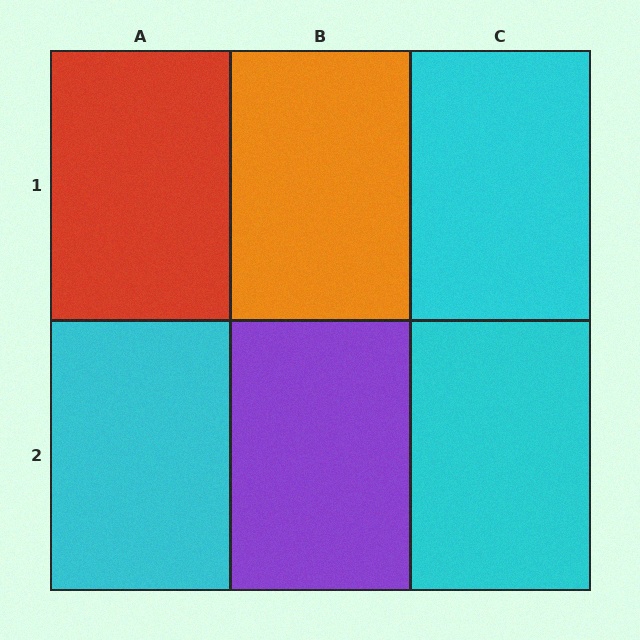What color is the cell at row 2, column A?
Cyan.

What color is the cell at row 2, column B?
Purple.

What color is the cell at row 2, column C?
Cyan.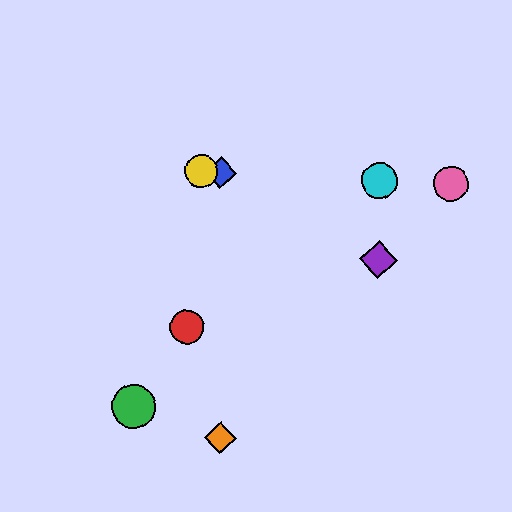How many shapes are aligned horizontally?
4 shapes (the blue diamond, the yellow circle, the cyan circle, the pink circle) are aligned horizontally.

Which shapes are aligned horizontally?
The blue diamond, the yellow circle, the cyan circle, the pink circle are aligned horizontally.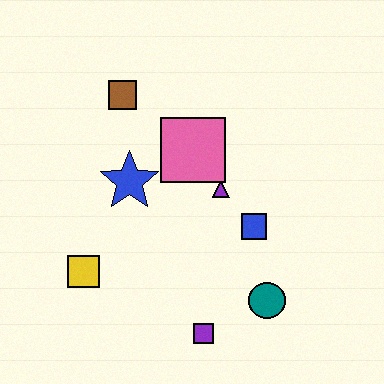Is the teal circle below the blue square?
Yes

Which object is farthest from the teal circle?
The brown square is farthest from the teal circle.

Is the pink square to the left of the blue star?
No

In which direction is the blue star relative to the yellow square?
The blue star is above the yellow square.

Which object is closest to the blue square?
The purple triangle is closest to the blue square.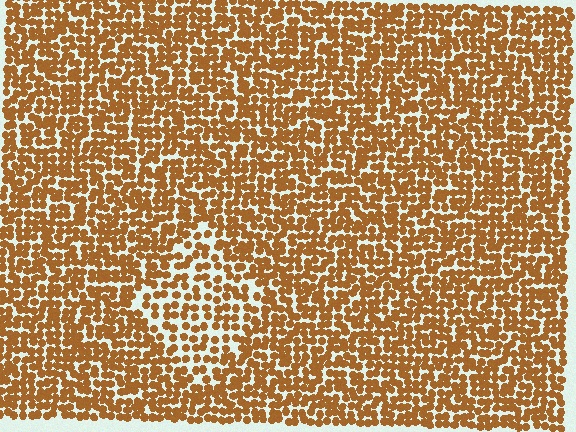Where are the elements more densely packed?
The elements are more densely packed outside the diamond boundary.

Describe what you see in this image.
The image contains small brown elements arranged at two different densities. A diamond-shaped region is visible where the elements are less densely packed than the surrounding area.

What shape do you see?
I see a diamond.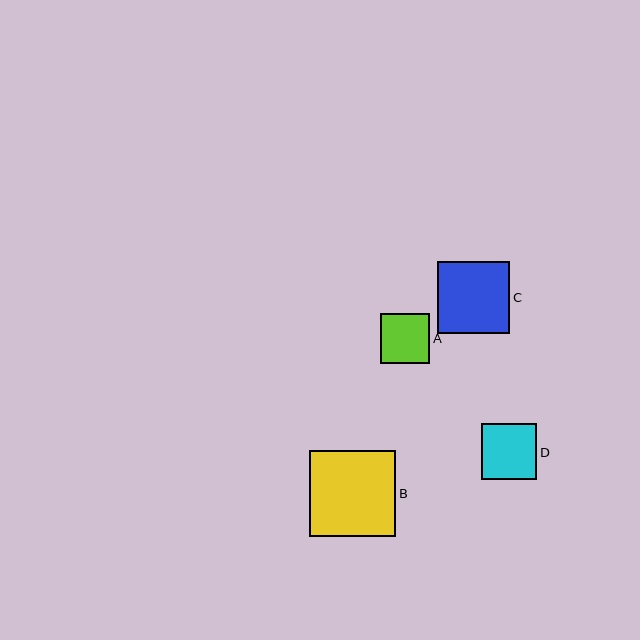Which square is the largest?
Square B is the largest with a size of approximately 86 pixels.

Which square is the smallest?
Square A is the smallest with a size of approximately 50 pixels.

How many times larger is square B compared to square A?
Square B is approximately 1.7 times the size of square A.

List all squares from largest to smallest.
From largest to smallest: B, C, D, A.